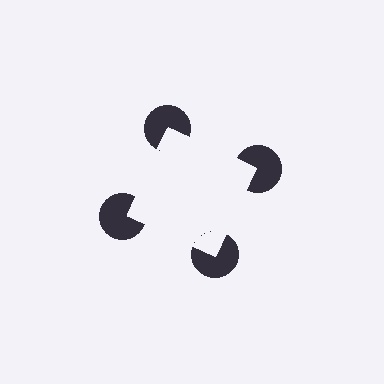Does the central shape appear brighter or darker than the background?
It typically appears slightly brighter than the background, even though no actual brightness change is drawn.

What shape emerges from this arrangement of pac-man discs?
An illusory square — its edges are inferred from the aligned wedge cuts in the pac-man discs, not physically drawn.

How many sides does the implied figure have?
4 sides.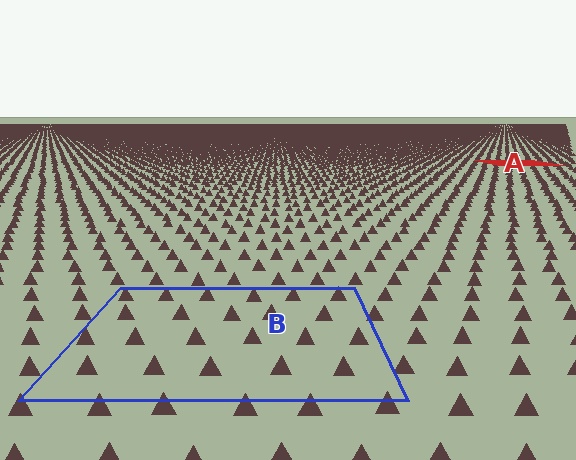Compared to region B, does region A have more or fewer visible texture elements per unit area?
Region A has more texture elements per unit area — they are packed more densely because it is farther away.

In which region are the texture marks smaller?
The texture marks are smaller in region A, because it is farther away.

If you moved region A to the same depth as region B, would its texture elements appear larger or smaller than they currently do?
They would appear larger. At a closer depth, the same texture elements are projected at a bigger on-screen size.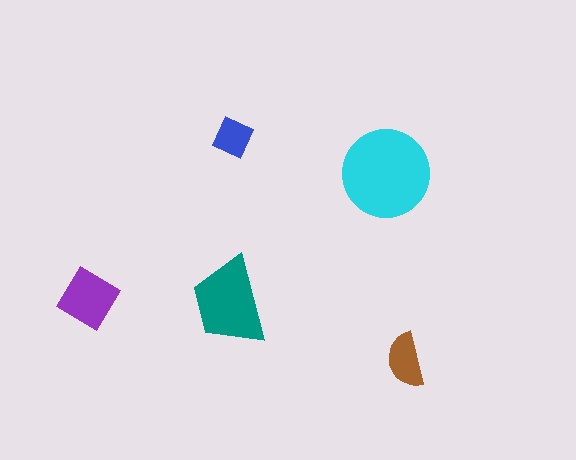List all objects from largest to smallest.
The cyan circle, the teal trapezoid, the purple diamond, the brown semicircle, the blue square.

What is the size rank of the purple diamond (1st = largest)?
3rd.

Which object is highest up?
The blue square is topmost.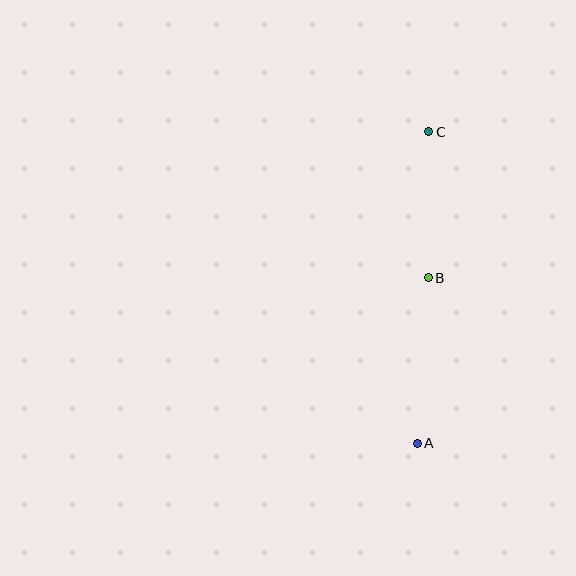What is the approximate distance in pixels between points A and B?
The distance between A and B is approximately 166 pixels.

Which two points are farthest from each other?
Points A and C are farthest from each other.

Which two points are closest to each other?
Points B and C are closest to each other.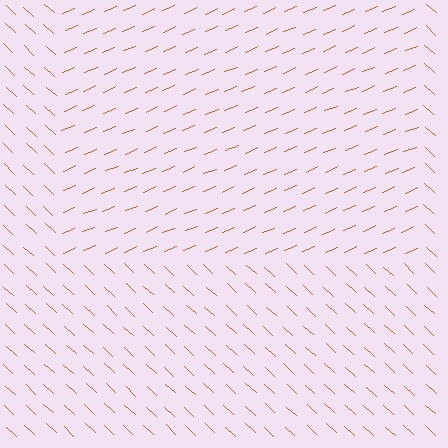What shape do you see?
I see a rectangle.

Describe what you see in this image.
The image is filled with small brown line segments. A rectangle region in the image has lines oriented differently from the surrounding lines, creating a visible texture boundary.